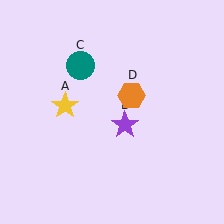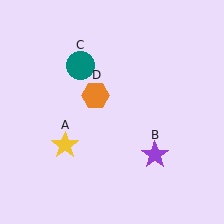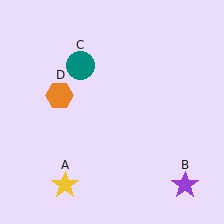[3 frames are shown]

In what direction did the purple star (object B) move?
The purple star (object B) moved down and to the right.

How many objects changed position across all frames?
3 objects changed position: yellow star (object A), purple star (object B), orange hexagon (object D).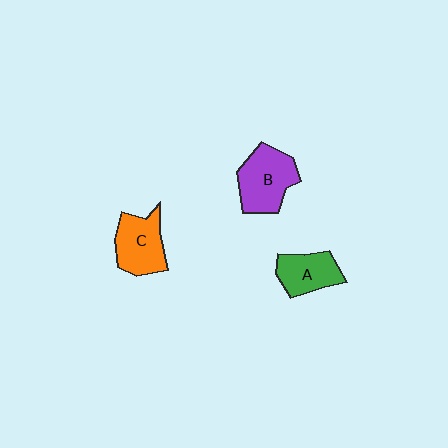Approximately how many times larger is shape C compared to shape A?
Approximately 1.2 times.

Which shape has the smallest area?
Shape A (green).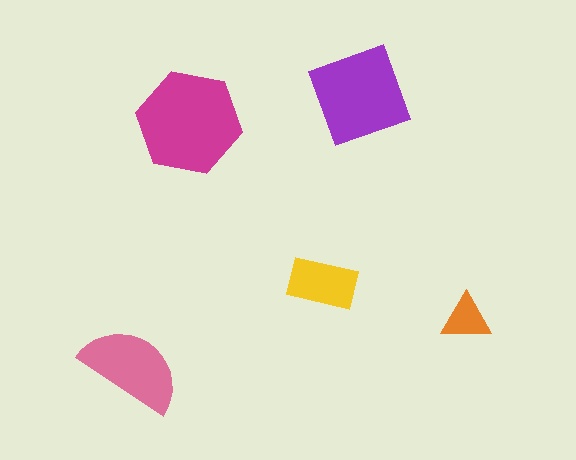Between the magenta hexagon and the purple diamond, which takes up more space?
The magenta hexagon.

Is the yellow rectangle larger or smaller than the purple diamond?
Smaller.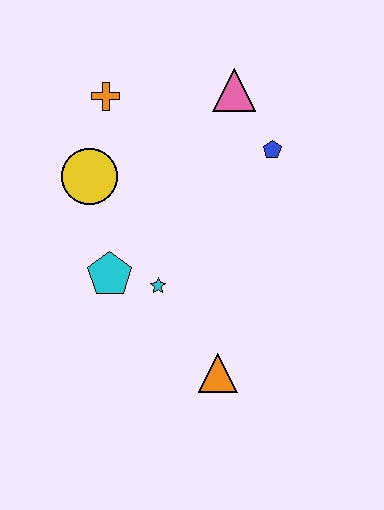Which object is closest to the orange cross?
The yellow circle is closest to the orange cross.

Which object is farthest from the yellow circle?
The orange triangle is farthest from the yellow circle.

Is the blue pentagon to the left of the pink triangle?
No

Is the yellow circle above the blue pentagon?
No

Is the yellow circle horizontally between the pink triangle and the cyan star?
No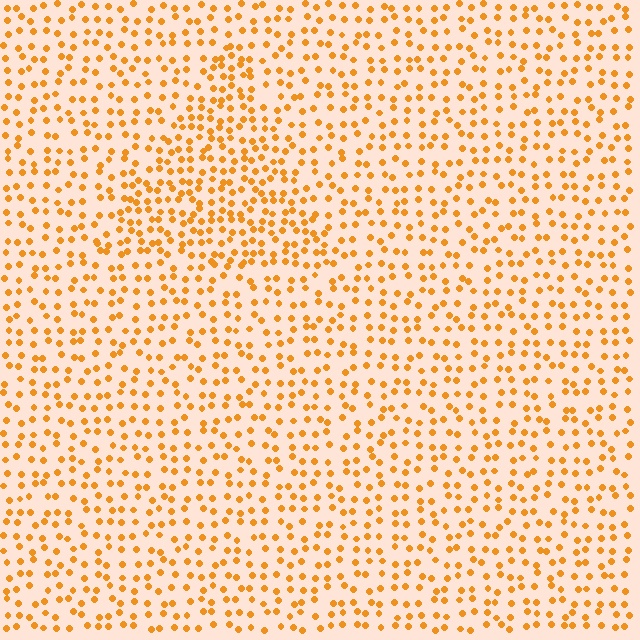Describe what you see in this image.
The image contains small orange elements arranged at two different densities. A triangle-shaped region is visible where the elements are more densely packed than the surrounding area.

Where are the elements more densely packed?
The elements are more densely packed inside the triangle boundary.